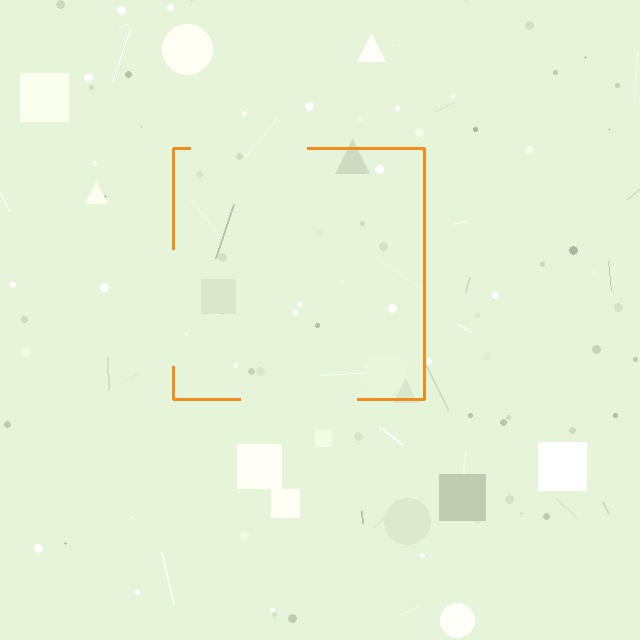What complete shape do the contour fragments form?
The contour fragments form a square.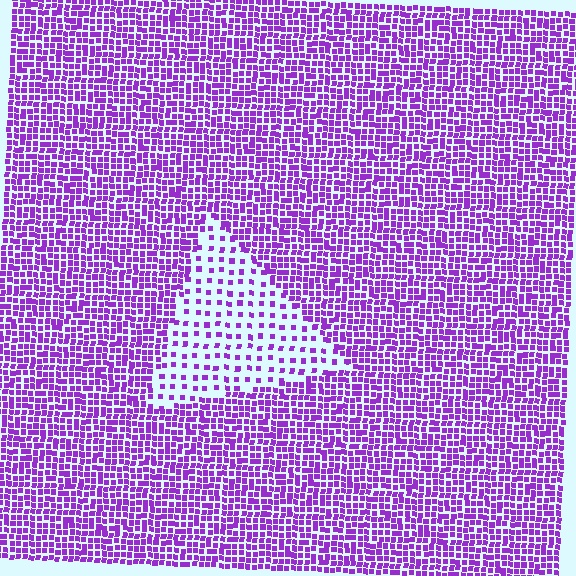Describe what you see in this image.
The image contains small purple elements arranged at two different densities. A triangle-shaped region is visible where the elements are less densely packed than the surrounding area.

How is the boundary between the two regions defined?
The boundary is defined by a change in element density (approximately 2.7x ratio). All elements are the same color, size, and shape.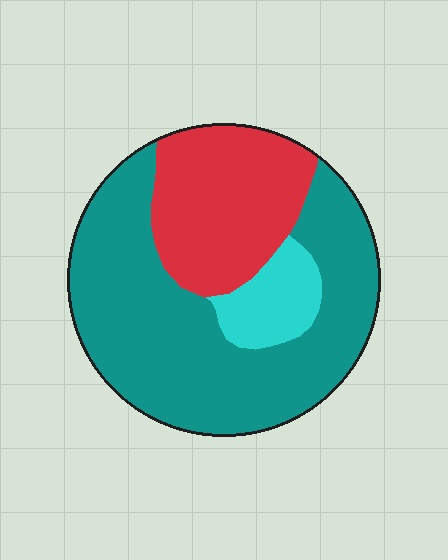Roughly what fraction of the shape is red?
Red covers roughly 30% of the shape.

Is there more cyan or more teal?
Teal.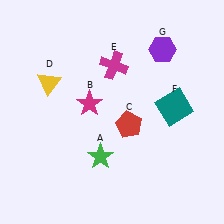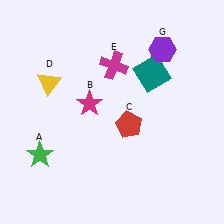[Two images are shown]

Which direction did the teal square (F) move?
The teal square (F) moved up.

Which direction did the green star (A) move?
The green star (A) moved left.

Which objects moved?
The objects that moved are: the green star (A), the teal square (F).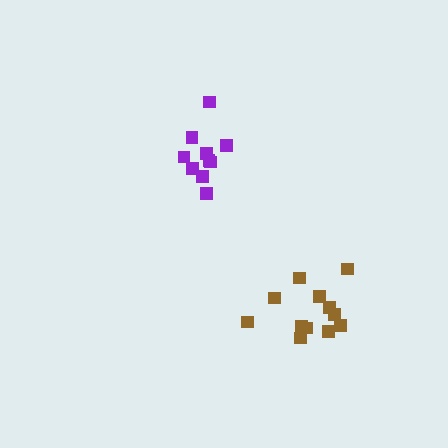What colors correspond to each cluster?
The clusters are colored: brown, purple.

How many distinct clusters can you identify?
There are 2 distinct clusters.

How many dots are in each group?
Group 1: 12 dots, Group 2: 10 dots (22 total).